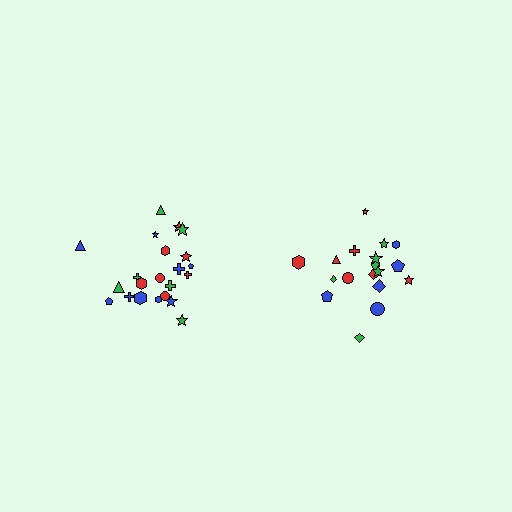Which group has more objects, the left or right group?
The left group.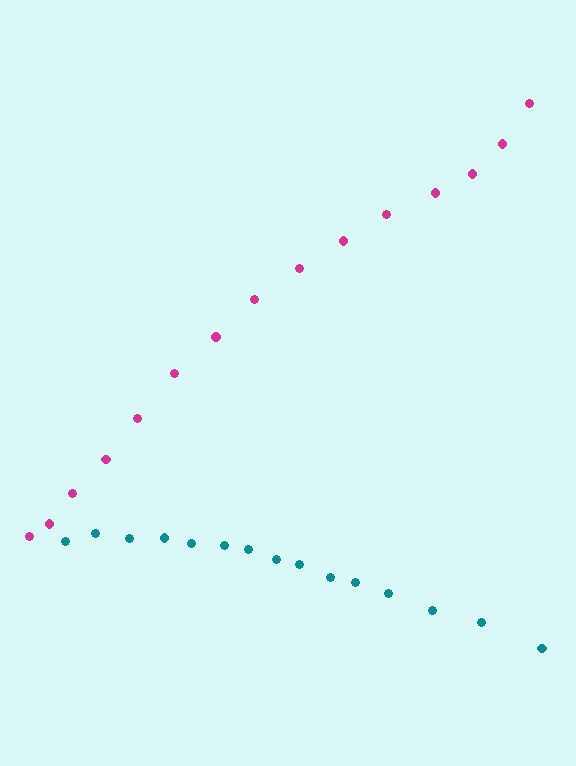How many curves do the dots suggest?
There are 2 distinct paths.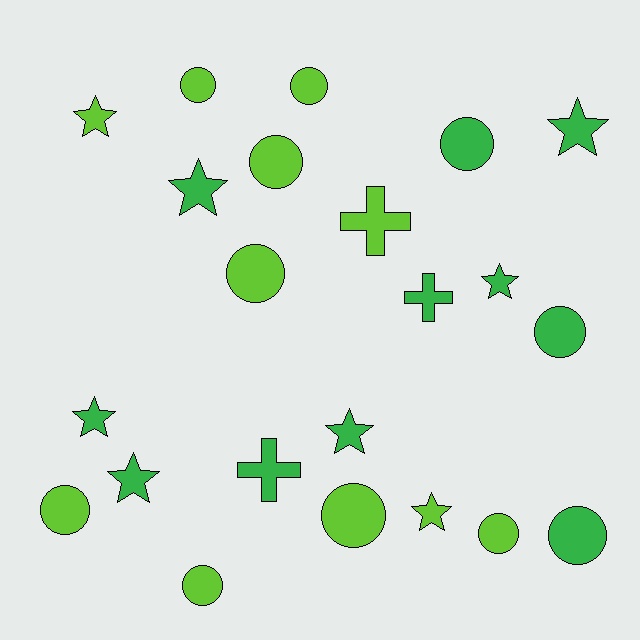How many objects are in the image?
There are 22 objects.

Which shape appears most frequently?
Circle, with 11 objects.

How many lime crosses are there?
There is 1 lime cross.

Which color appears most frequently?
Green, with 11 objects.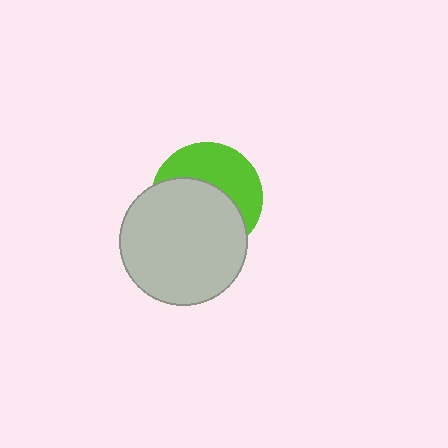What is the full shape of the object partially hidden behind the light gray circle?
The partially hidden object is a lime circle.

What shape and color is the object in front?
The object in front is a light gray circle.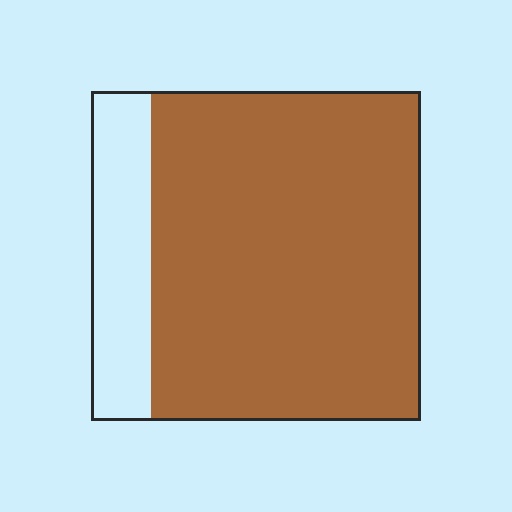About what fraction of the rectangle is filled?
About five sixths (5/6).